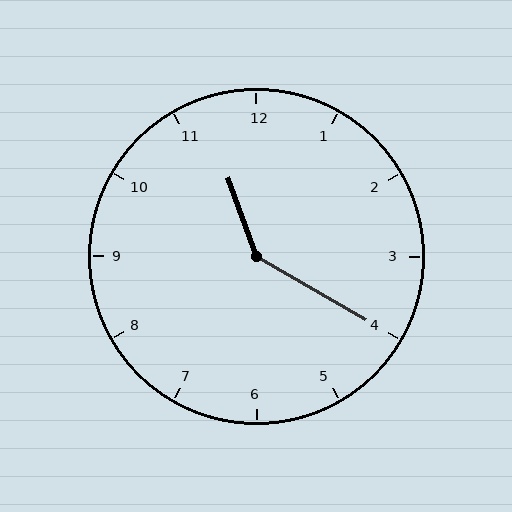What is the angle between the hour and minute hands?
Approximately 140 degrees.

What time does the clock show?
11:20.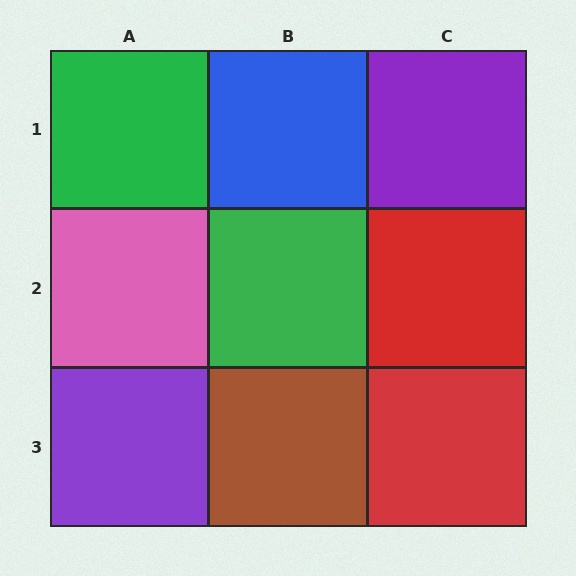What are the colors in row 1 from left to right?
Green, blue, purple.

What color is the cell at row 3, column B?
Brown.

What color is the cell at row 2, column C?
Red.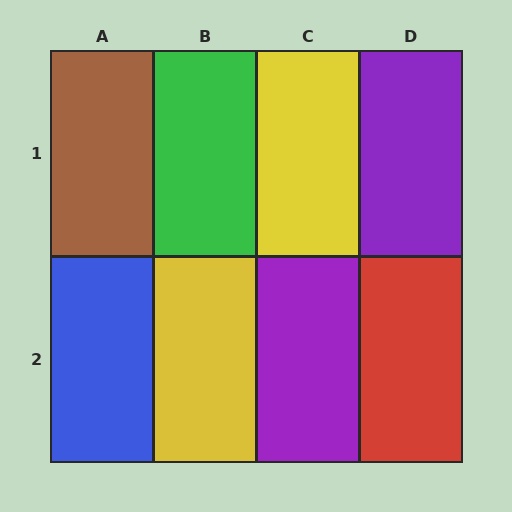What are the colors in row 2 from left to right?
Blue, yellow, purple, red.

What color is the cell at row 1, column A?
Brown.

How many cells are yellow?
2 cells are yellow.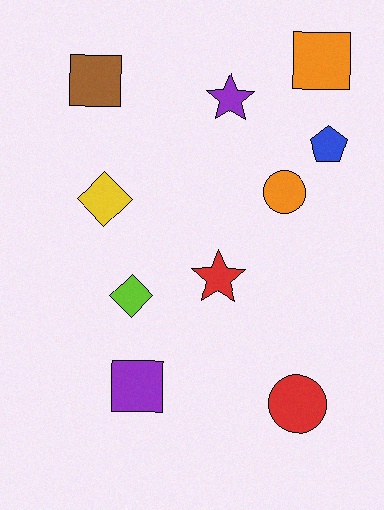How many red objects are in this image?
There are 2 red objects.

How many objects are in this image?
There are 10 objects.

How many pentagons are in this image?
There is 1 pentagon.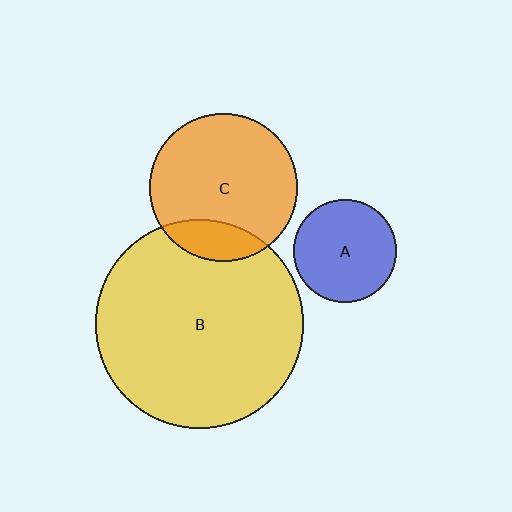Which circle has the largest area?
Circle B (yellow).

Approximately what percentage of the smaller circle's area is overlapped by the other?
Approximately 15%.